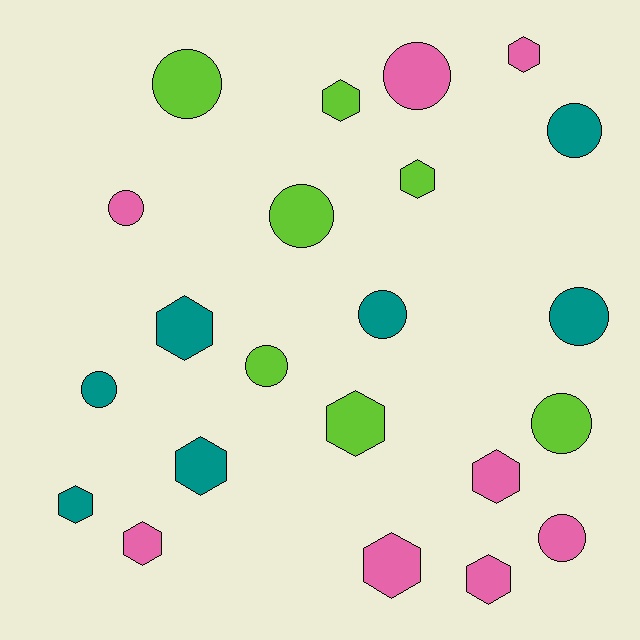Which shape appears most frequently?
Circle, with 11 objects.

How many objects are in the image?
There are 22 objects.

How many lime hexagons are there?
There are 3 lime hexagons.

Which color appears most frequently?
Pink, with 8 objects.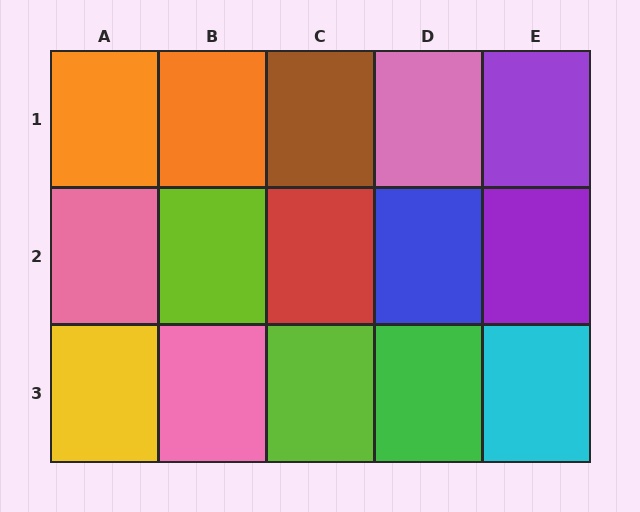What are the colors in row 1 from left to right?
Orange, orange, brown, pink, purple.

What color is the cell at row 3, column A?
Yellow.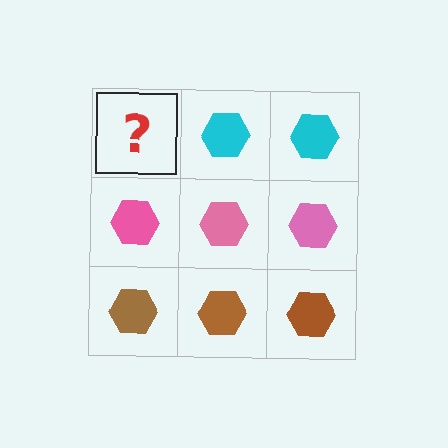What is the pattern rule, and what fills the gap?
The rule is that each row has a consistent color. The gap should be filled with a cyan hexagon.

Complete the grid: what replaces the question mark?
The question mark should be replaced with a cyan hexagon.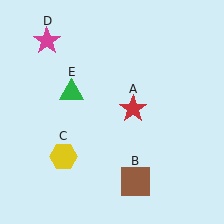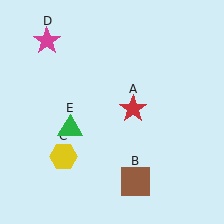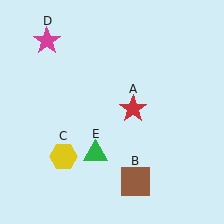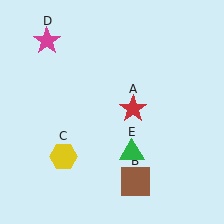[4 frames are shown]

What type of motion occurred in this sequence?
The green triangle (object E) rotated counterclockwise around the center of the scene.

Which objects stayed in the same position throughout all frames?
Red star (object A) and brown square (object B) and yellow hexagon (object C) and magenta star (object D) remained stationary.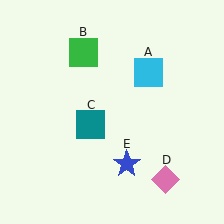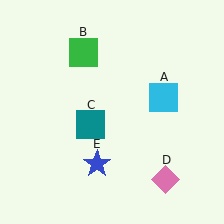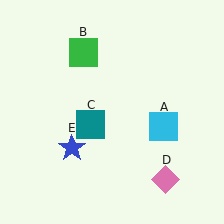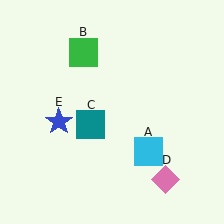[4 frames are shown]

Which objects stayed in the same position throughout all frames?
Green square (object B) and teal square (object C) and pink diamond (object D) remained stationary.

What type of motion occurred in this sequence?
The cyan square (object A), blue star (object E) rotated clockwise around the center of the scene.